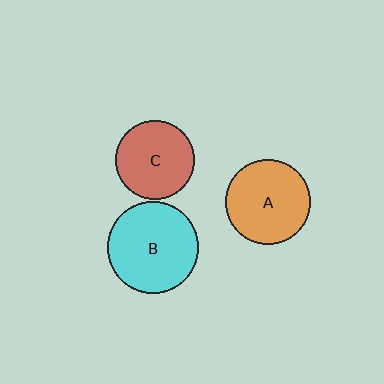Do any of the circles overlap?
No, none of the circles overlap.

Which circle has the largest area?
Circle B (cyan).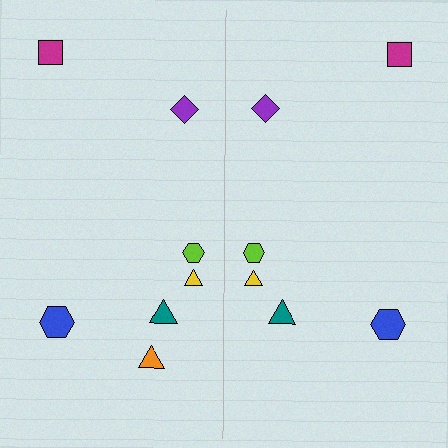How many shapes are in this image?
There are 13 shapes in this image.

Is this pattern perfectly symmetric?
No, the pattern is not perfectly symmetric. A orange triangle is missing from the right side.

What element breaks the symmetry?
A orange triangle is missing from the right side.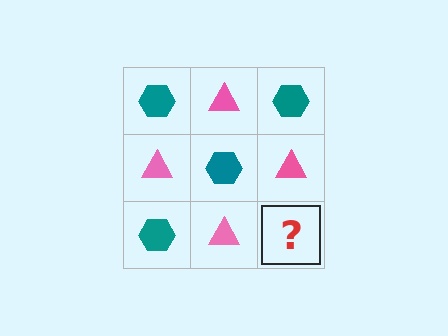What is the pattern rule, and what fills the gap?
The rule is that it alternates teal hexagon and pink triangle in a checkerboard pattern. The gap should be filled with a teal hexagon.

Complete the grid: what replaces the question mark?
The question mark should be replaced with a teal hexagon.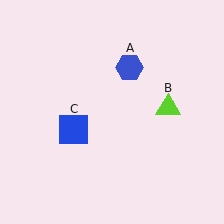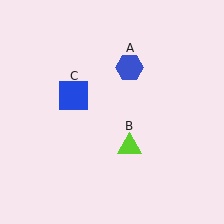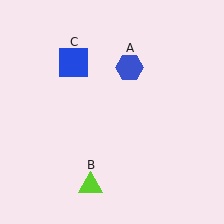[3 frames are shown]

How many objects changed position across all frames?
2 objects changed position: lime triangle (object B), blue square (object C).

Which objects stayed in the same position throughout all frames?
Blue hexagon (object A) remained stationary.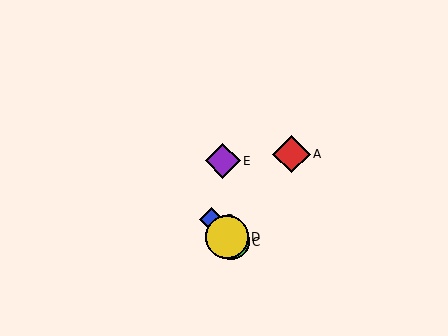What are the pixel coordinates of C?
Object C is at (231, 242).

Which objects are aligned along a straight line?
Objects B, C, D are aligned along a straight line.